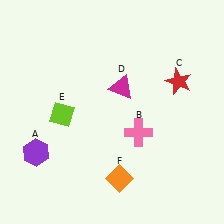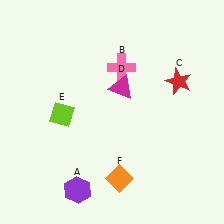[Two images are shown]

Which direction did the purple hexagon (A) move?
The purple hexagon (A) moved right.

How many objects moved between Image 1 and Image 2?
2 objects moved between the two images.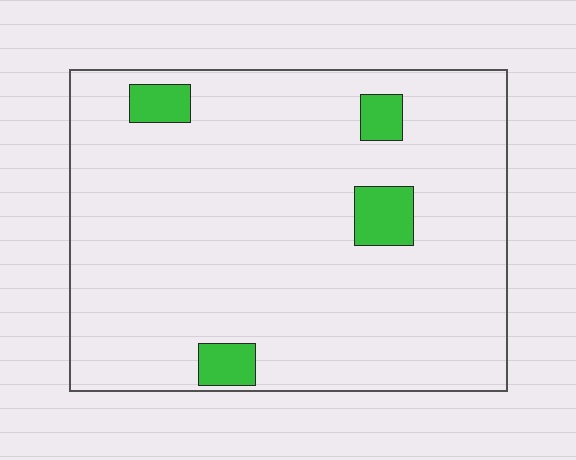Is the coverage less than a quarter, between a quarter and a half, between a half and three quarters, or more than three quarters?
Less than a quarter.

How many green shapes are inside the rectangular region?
4.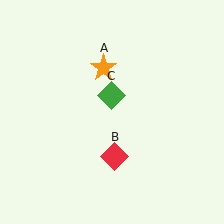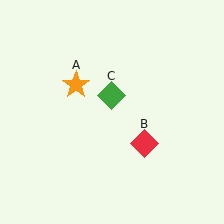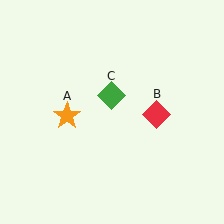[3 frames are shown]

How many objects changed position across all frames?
2 objects changed position: orange star (object A), red diamond (object B).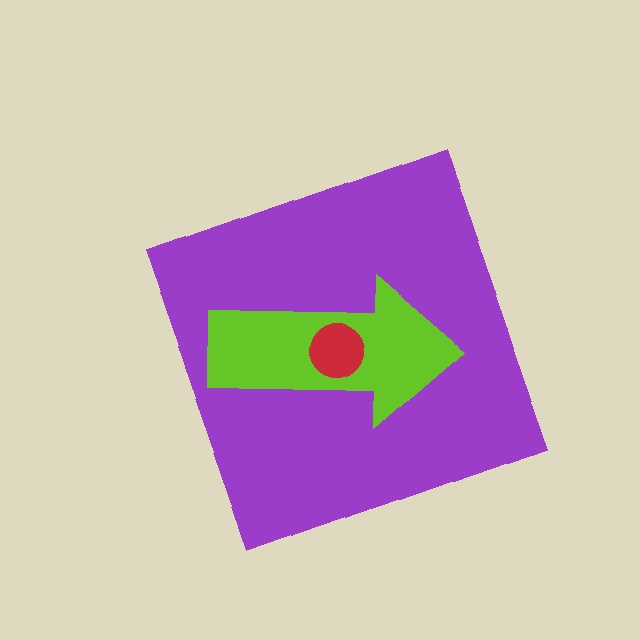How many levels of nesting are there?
3.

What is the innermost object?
The red circle.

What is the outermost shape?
The purple diamond.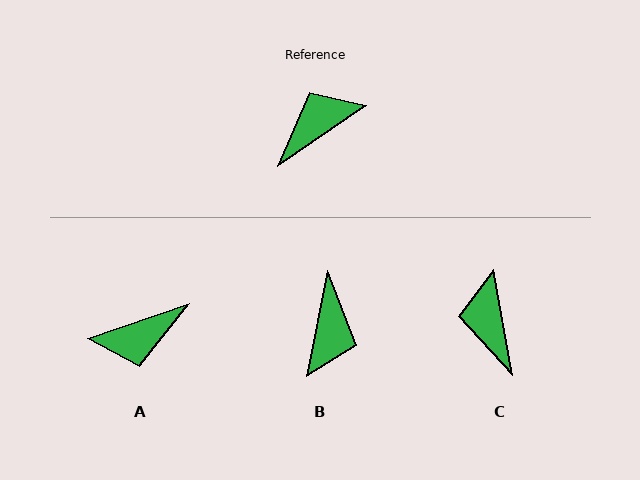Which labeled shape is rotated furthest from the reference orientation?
A, about 164 degrees away.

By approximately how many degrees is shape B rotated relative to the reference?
Approximately 136 degrees clockwise.